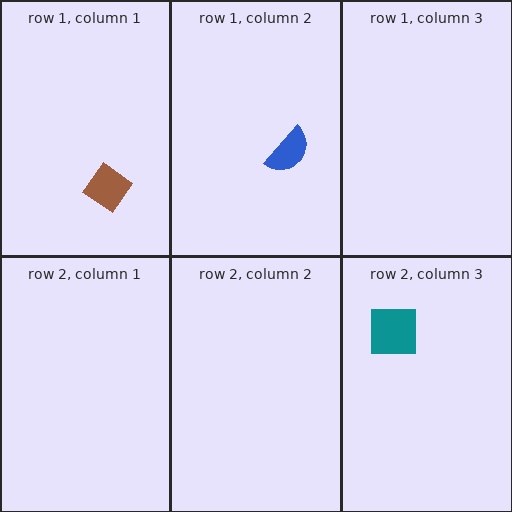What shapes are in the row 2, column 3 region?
The teal square.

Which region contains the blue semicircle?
The row 1, column 2 region.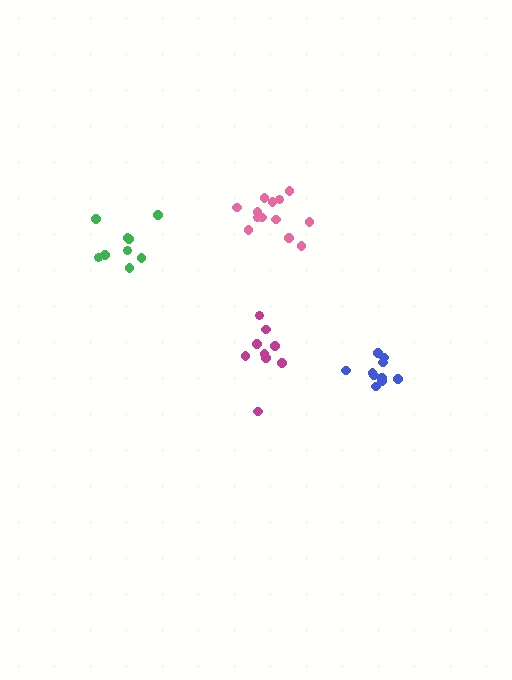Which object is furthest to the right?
The blue cluster is rightmost.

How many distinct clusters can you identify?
There are 4 distinct clusters.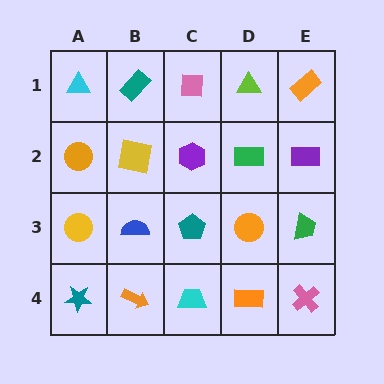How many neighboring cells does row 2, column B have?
4.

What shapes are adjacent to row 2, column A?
A cyan triangle (row 1, column A), a yellow circle (row 3, column A), a yellow square (row 2, column B).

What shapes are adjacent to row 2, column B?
A teal rectangle (row 1, column B), a blue semicircle (row 3, column B), an orange circle (row 2, column A), a purple hexagon (row 2, column C).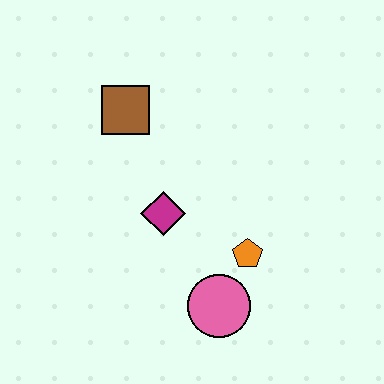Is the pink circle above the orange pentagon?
No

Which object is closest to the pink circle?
The orange pentagon is closest to the pink circle.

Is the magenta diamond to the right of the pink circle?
No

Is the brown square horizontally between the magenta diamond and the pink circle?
No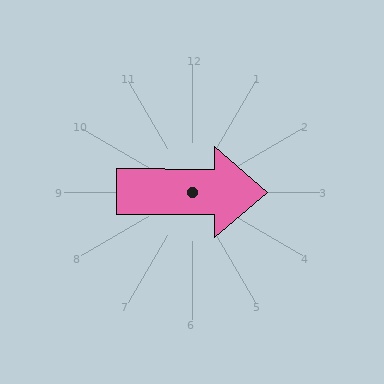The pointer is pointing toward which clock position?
Roughly 3 o'clock.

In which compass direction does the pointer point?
East.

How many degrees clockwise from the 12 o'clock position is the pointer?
Approximately 90 degrees.